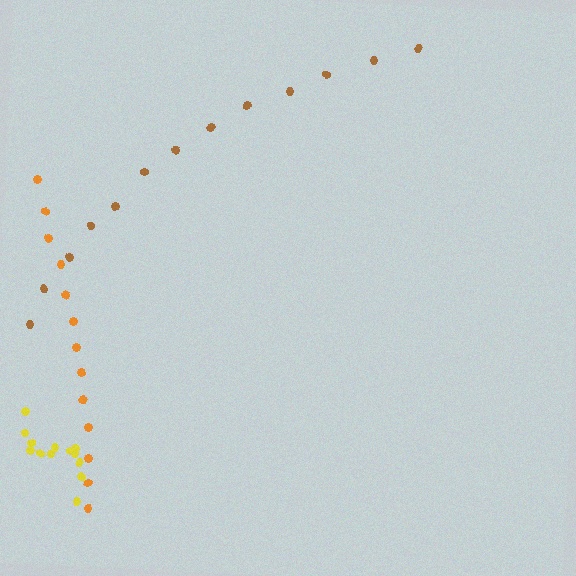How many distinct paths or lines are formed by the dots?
There are 3 distinct paths.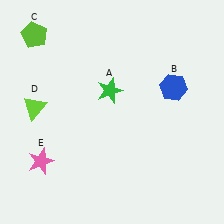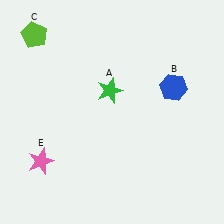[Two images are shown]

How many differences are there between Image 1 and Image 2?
There is 1 difference between the two images.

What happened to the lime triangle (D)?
The lime triangle (D) was removed in Image 2. It was in the top-left area of Image 1.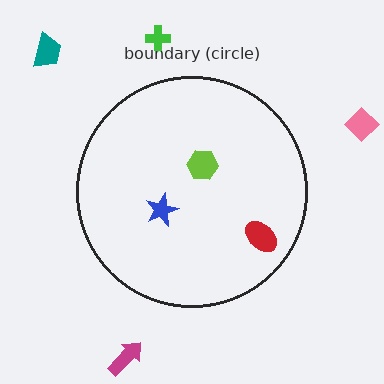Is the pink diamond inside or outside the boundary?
Outside.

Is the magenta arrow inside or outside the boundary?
Outside.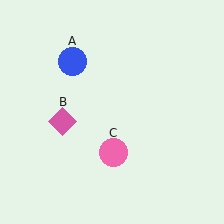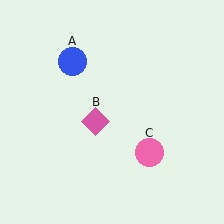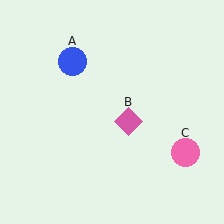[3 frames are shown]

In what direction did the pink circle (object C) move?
The pink circle (object C) moved right.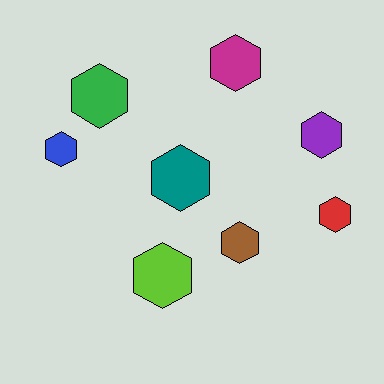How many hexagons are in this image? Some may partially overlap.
There are 8 hexagons.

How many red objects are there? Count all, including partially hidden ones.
There is 1 red object.